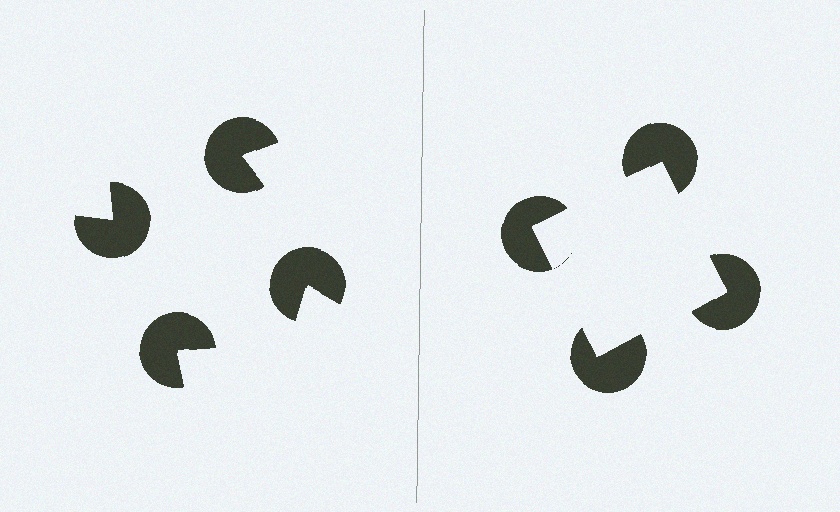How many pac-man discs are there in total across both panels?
8 — 4 on each side.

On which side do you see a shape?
An illusory square appears on the right side. On the left side the wedge cuts are rotated, so no coherent shape forms.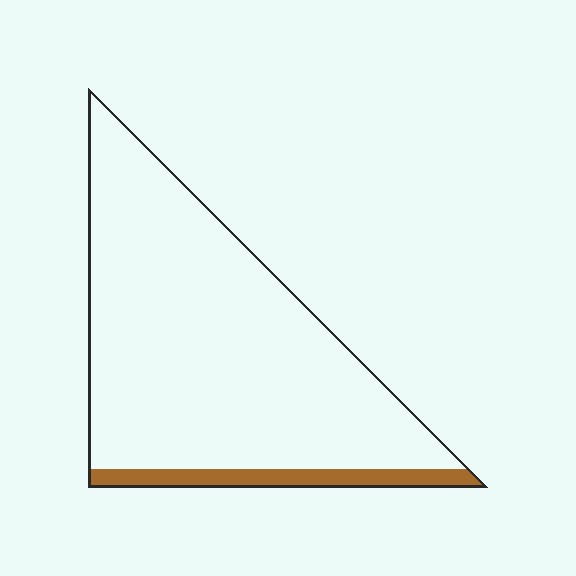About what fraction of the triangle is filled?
About one tenth (1/10).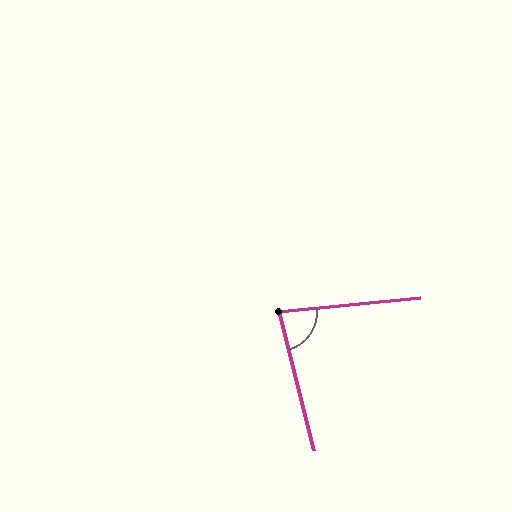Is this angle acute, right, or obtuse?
It is acute.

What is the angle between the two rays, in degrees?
Approximately 81 degrees.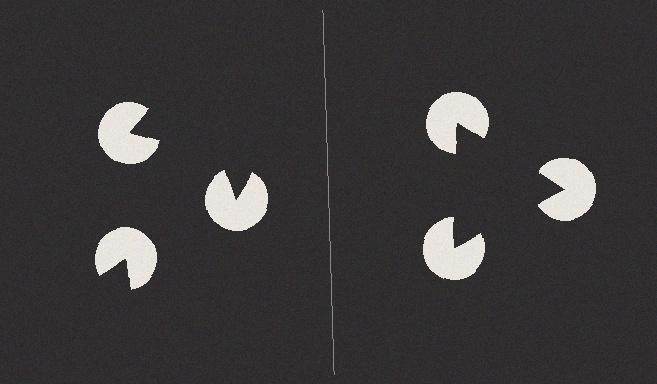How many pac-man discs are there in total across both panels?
6 — 3 on each side.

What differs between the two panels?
The pac-man discs are positioned identically on both sides; only the wedge orientations differ. On the right they align to a triangle; on the left they are misaligned.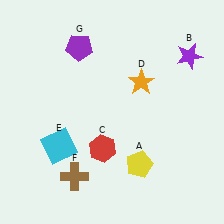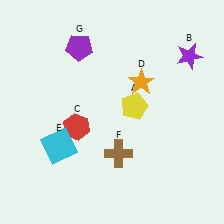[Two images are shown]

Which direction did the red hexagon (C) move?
The red hexagon (C) moved left.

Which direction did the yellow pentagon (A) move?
The yellow pentagon (A) moved up.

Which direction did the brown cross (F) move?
The brown cross (F) moved right.